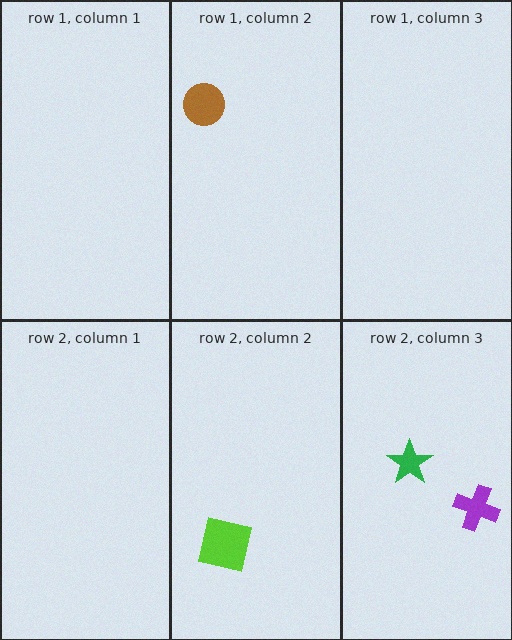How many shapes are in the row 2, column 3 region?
2.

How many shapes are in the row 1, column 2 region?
1.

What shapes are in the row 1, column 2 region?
The brown circle.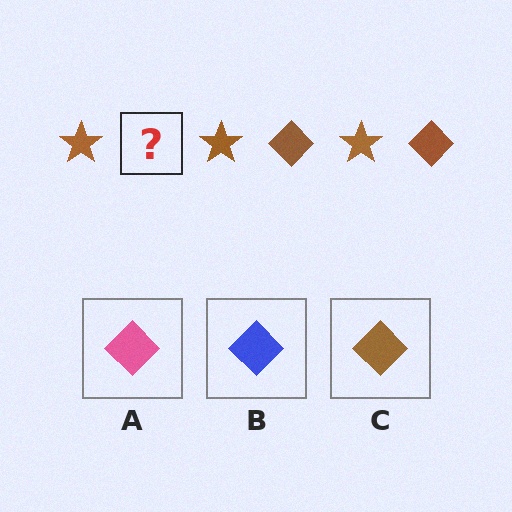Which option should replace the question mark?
Option C.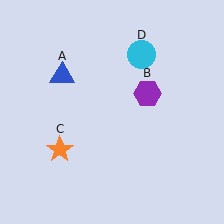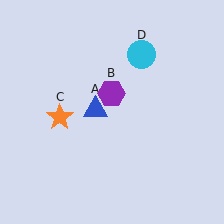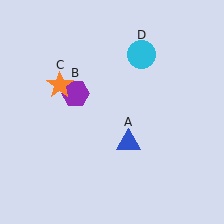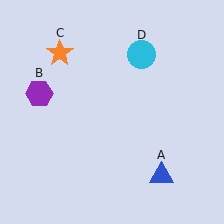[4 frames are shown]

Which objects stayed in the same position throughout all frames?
Cyan circle (object D) remained stationary.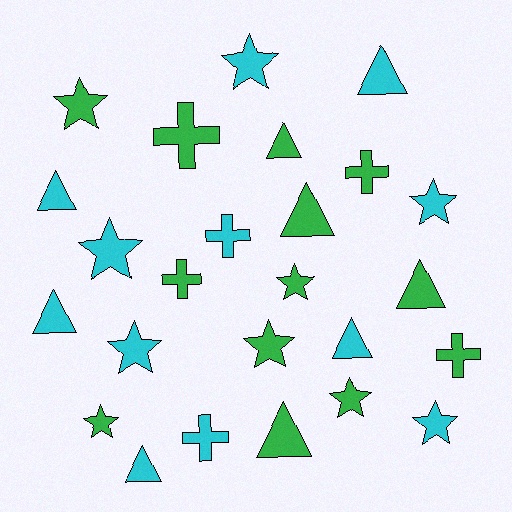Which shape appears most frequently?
Star, with 10 objects.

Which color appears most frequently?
Green, with 13 objects.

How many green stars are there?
There are 5 green stars.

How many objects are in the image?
There are 25 objects.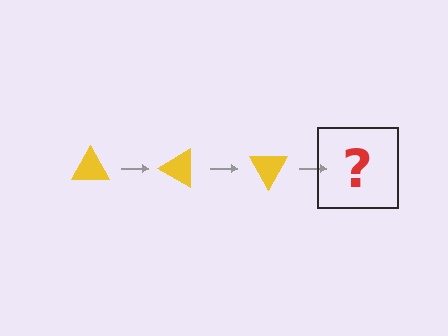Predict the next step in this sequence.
The next step is a yellow triangle rotated 90 degrees.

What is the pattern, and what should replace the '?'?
The pattern is that the triangle rotates 30 degrees each step. The '?' should be a yellow triangle rotated 90 degrees.